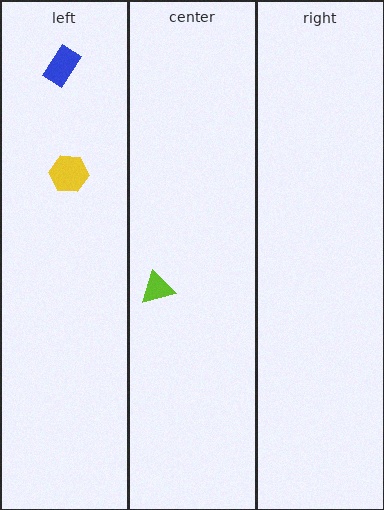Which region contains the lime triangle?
The center region.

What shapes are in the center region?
The lime triangle.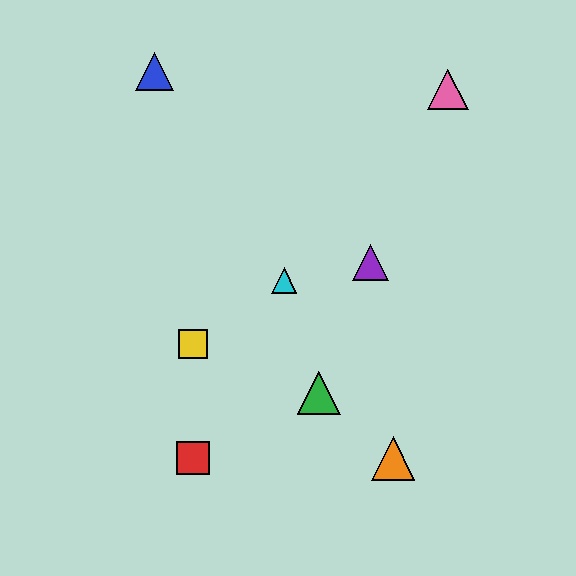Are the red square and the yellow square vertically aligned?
Yes, both are at x≈193.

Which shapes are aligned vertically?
The red square, the yellow square are aligned vertically.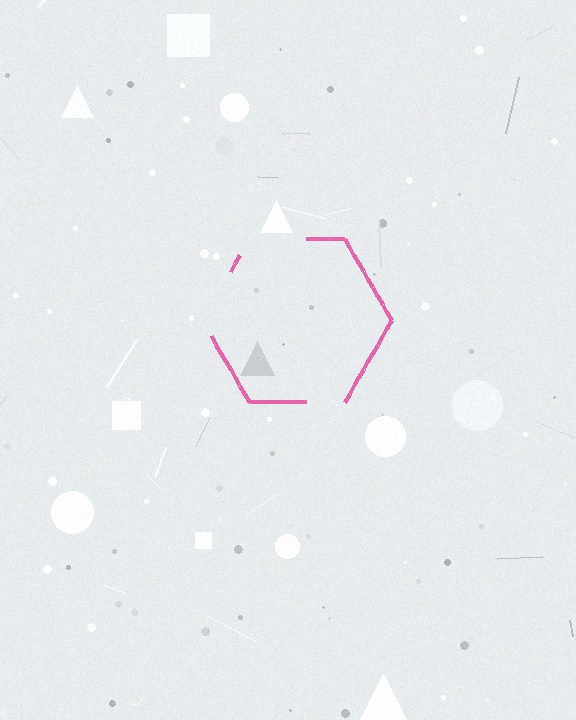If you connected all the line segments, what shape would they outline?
They would outline a hexagon.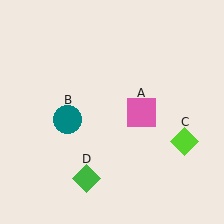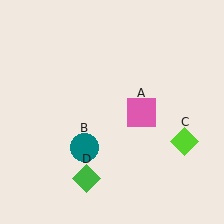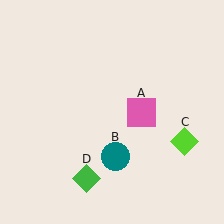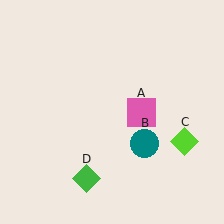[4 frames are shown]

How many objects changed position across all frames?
1 object changed position: teal circle (object B).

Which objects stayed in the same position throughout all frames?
Pink square (object A) and lime diamond (object C) and green diamond (object D) remained stationary.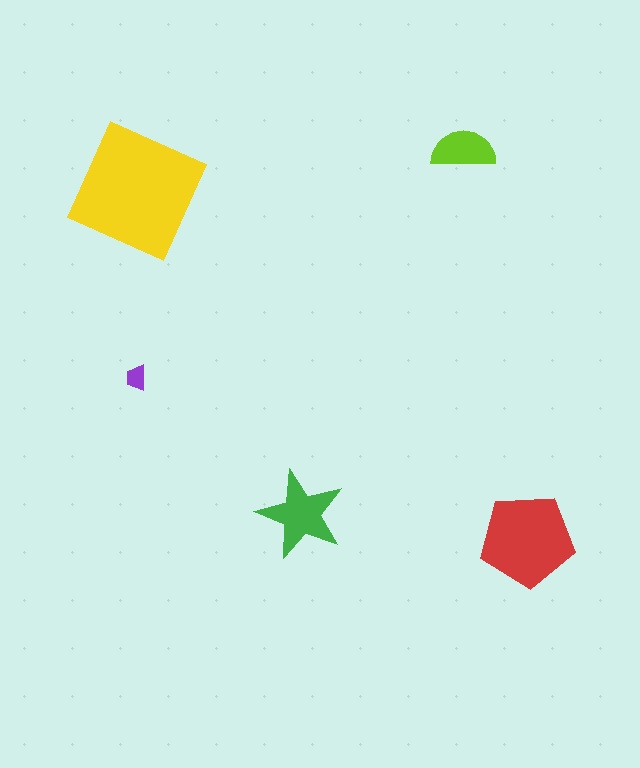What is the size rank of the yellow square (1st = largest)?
1st.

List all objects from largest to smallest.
The yellow square, the red pentagon, the green star, the lime semicircle, the purple trapezoid.